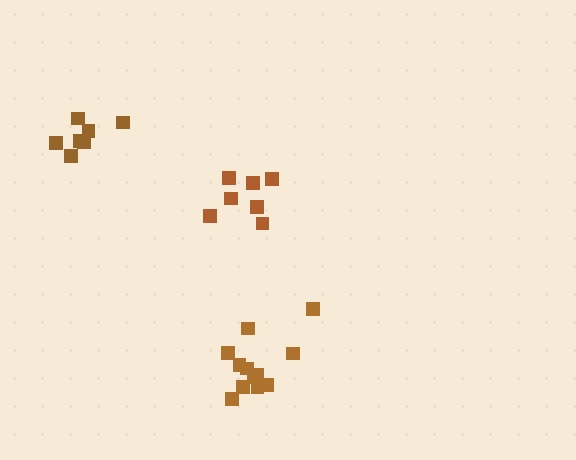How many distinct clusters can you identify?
There are 3 distinct clusters.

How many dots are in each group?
Group 1: 7 dots, Group 2: 7 dots, Group 3: 12 dots (26 total).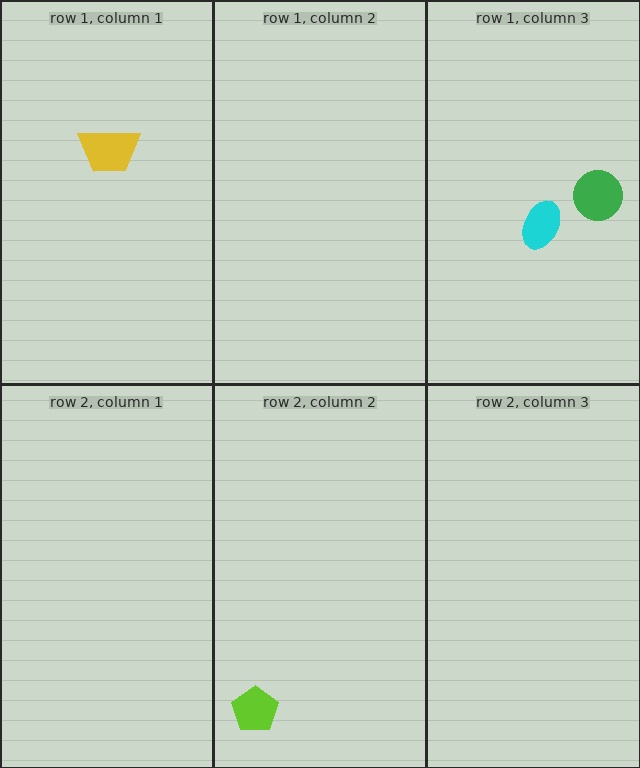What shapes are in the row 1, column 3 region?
The green circle, the cyan ellipse.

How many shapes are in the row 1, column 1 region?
1.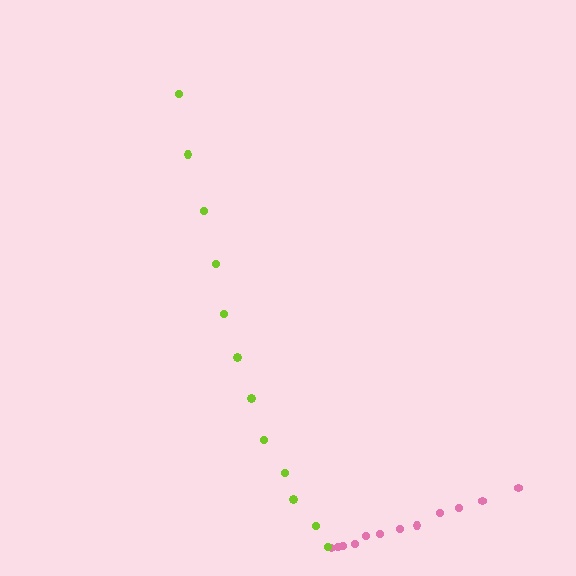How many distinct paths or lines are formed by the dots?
There are 2 distinct paths.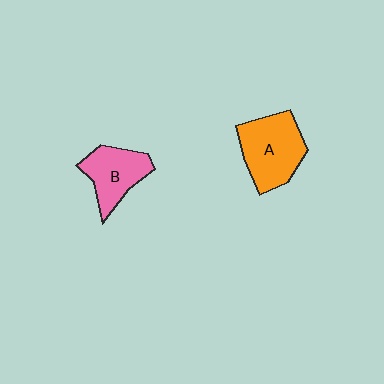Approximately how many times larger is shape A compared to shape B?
Approximately 1.3 times.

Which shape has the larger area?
Shape A (orange).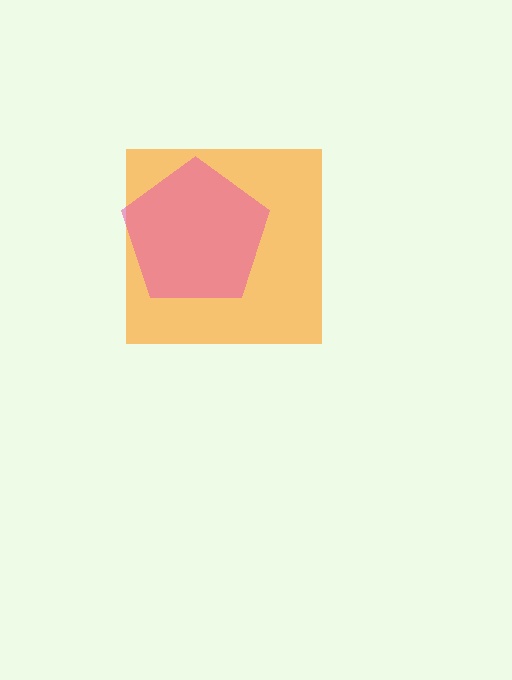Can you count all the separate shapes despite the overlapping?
Yes, there are 2 separate shapes.